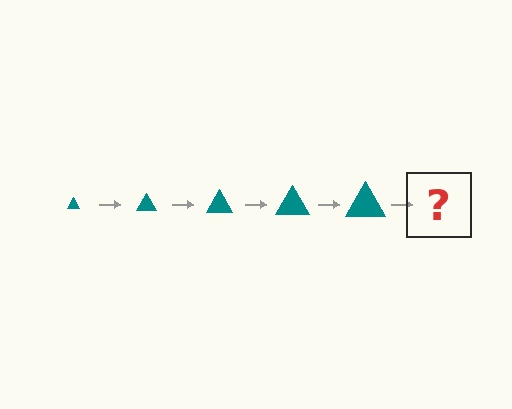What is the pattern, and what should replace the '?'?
The pattern is that the triangle gets progressively larger each step. The '?' should be a teal triangle, larger than the previous one.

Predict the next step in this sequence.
The next step is a teal triangle, larger than the previous one.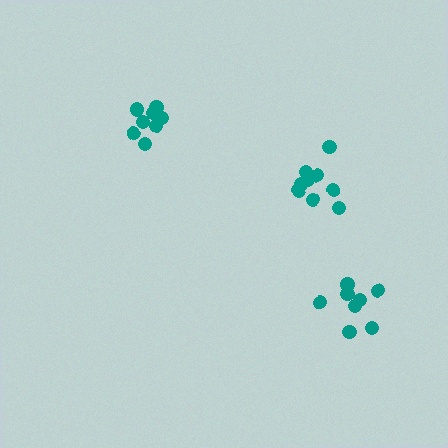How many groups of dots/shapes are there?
There are 3 groups.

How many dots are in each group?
Group 1: 8 dots, Group 2: 8 dots, Group 3: 9 dots (25 total).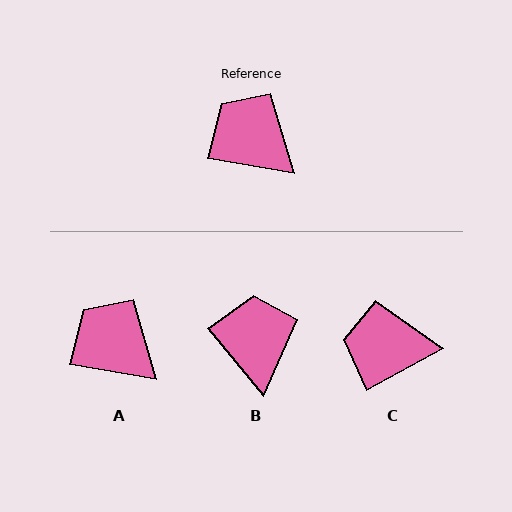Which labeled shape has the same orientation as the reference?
A.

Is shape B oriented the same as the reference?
No, it is off by about 40 degrees.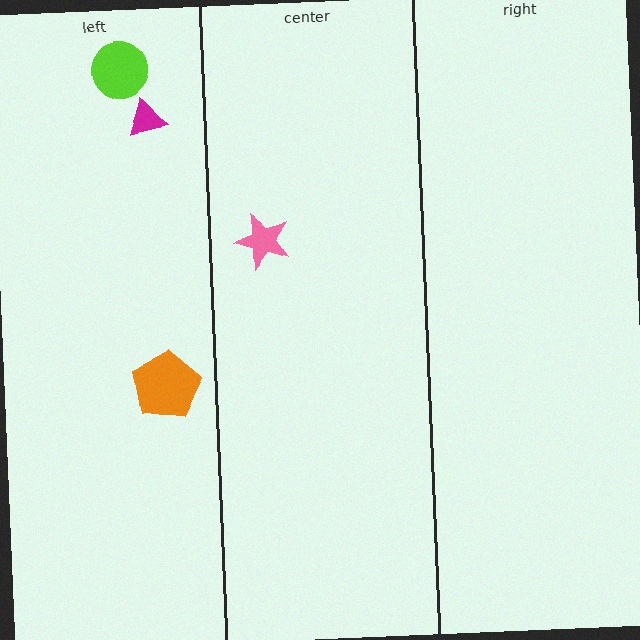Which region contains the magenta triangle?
The left region.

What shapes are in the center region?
The pink star.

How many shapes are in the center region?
1.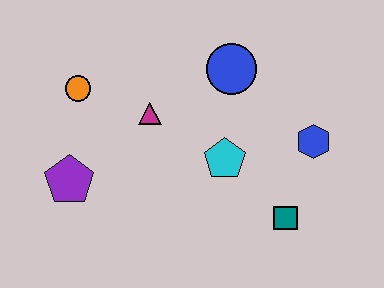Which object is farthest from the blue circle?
The purple pentagon is farthest from the blue circle.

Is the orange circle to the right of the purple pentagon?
Yes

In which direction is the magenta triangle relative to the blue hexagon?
The magenta triangle is to the left of the blue hexagon.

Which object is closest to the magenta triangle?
The orange circle is closest to the magenta triangle.